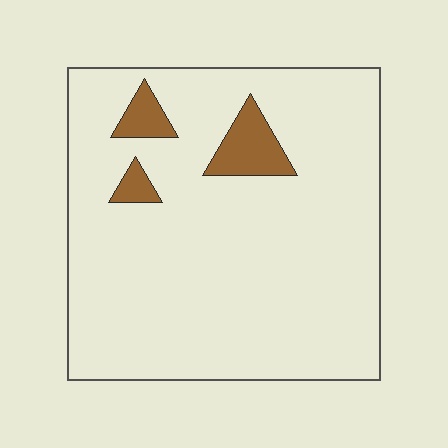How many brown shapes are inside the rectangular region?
3.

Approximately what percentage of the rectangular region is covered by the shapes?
Approximately 10%.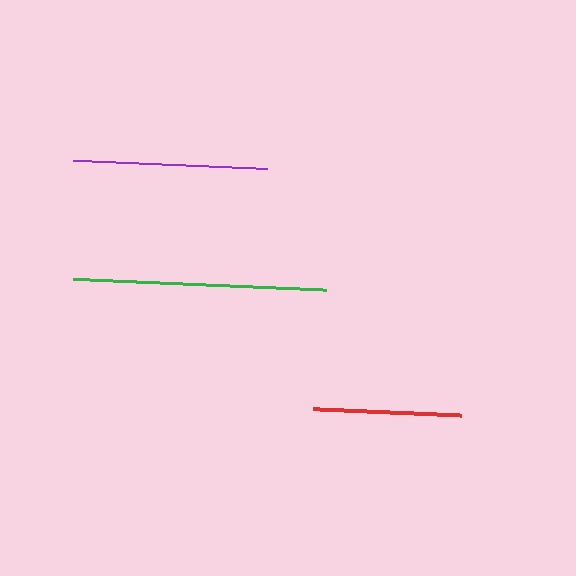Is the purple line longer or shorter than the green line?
The green line is longer than the purple line.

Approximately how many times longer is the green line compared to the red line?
The green line is approximately 1.7 times the length of the red line.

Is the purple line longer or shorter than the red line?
The purple line is longer than the red line.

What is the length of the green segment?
The green segment is approximately 254 pixels long.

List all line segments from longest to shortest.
From longest to shortest: green, purple, red.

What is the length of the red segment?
The red segment is approximately 148 pixels long.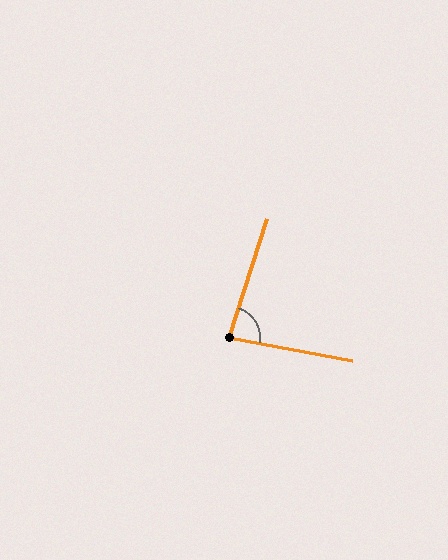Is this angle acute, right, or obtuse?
It is acute.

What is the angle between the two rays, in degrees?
Approximately 83 degrees.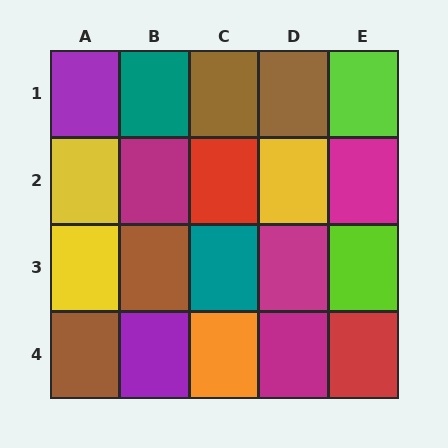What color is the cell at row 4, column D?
Magenta.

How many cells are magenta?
4 cells are magenta.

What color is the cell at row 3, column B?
Brown.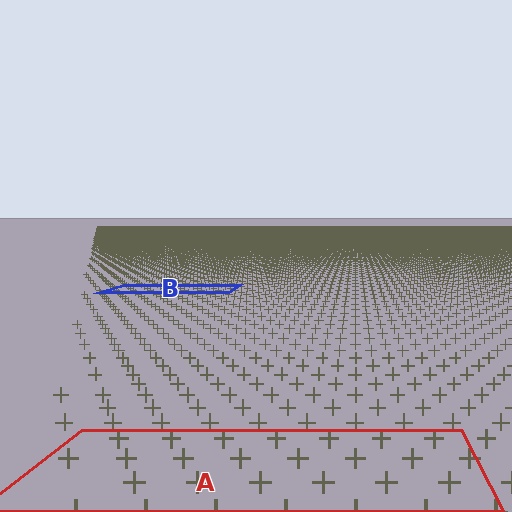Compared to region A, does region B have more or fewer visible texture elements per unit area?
Region B has more texture elements per unit area — they are packed more densely because it is farther away.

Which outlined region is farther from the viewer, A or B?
Region B is farther from the viewer — the texture elements inside it appear smaller and more densely packed.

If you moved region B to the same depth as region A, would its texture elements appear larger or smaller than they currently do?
They would appear larger. At a closer depth, the same texture elements are projected at a bigger on-screen size.